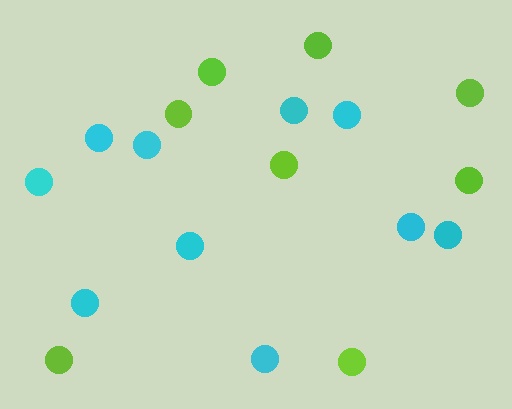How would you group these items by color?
There are 2 groups: one group of lime circles (8) and one group of cyan circles (10).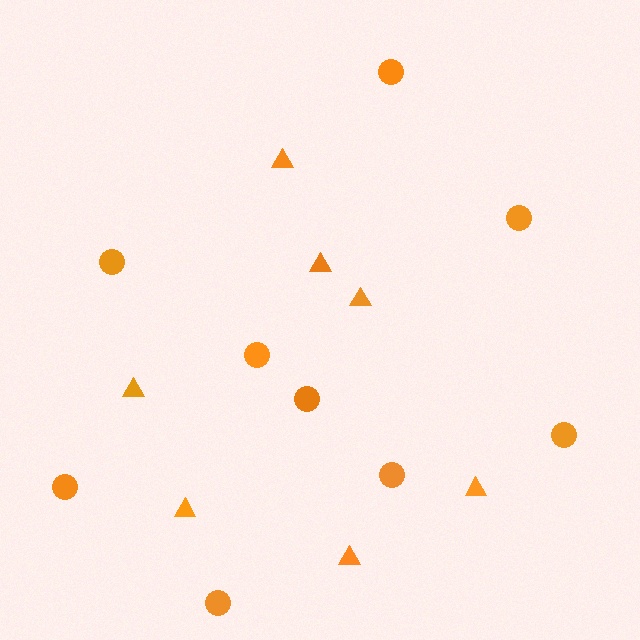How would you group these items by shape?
There are 2 groups: one group of triangles (7) and one group of circles (9).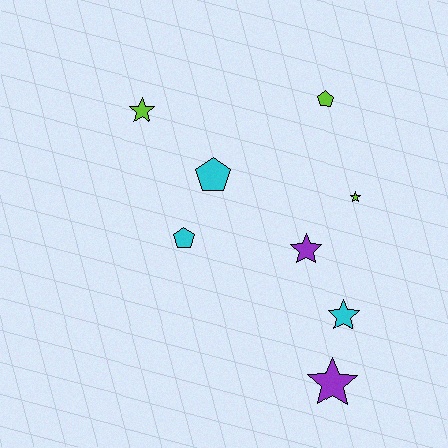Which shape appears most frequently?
Star, with 5 objects.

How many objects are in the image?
There are 8 objects.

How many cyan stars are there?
There is 1 cyan star.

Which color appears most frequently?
Cyan, with 3 objects.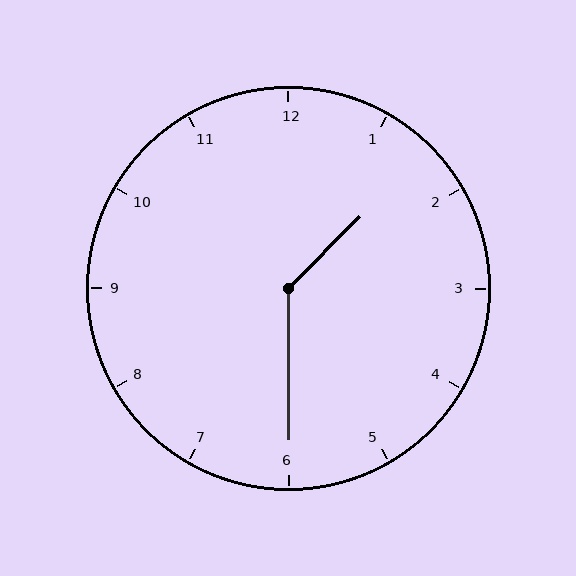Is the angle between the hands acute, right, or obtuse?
It is obtuse.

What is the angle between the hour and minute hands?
Approximately 135 degrees.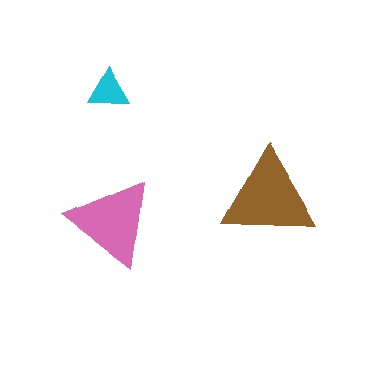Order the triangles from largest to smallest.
the brown one, the pink one, the cyan one.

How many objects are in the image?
There are 3 objects in the image.